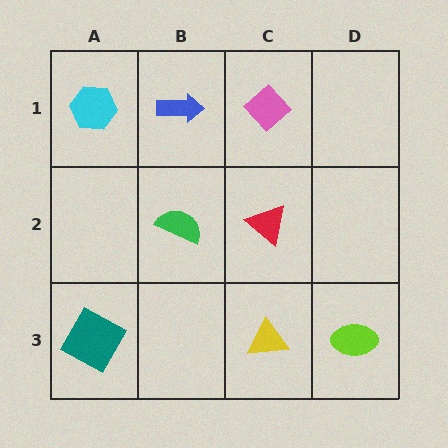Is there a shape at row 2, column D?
No, that cell is empty.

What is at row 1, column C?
A pink diamond.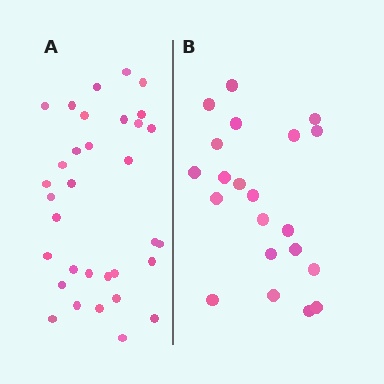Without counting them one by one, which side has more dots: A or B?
Region A (the left region) has more dots.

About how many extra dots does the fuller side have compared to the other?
Region A has roughly 12 or so more dots than region B.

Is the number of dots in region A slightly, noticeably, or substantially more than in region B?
Region A has substantially more. The ratio is roughly 1.6 to 1.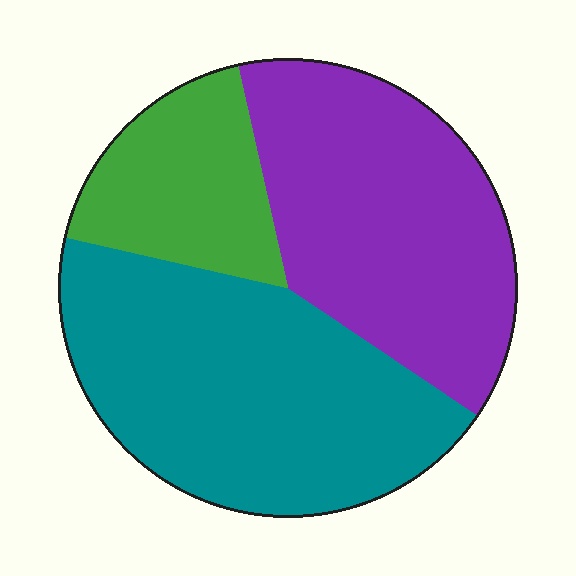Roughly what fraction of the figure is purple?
Purple takes up about three eighths (3/8) of the figure.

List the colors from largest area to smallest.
From largest to smallest: teal, purple, green.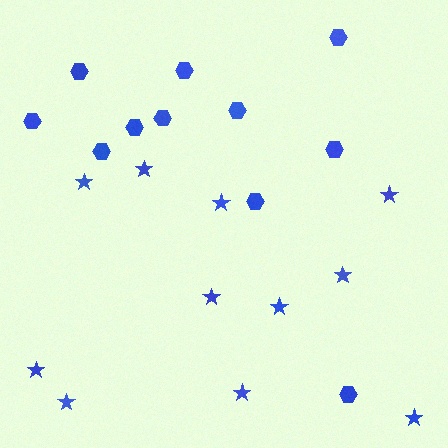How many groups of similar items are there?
There are 2 groups: one group of stars (11) and one group of hexagons (11).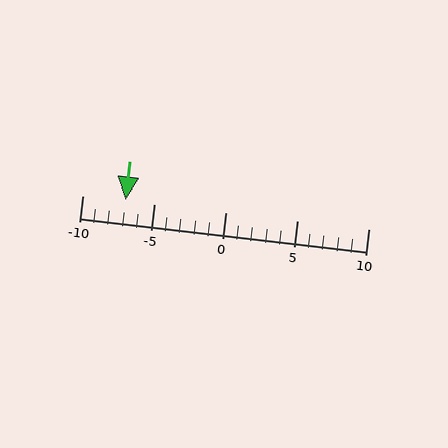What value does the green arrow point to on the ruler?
The green arrow points to approximately -7.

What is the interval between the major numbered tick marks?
The major tick marks are spaced 5 units apart.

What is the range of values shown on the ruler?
The ruler shows values from -10 to 10.